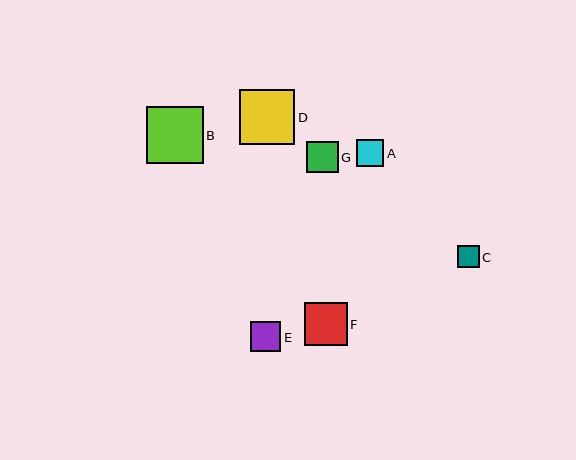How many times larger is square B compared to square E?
Square B is approximately 1.9 times the size of square E.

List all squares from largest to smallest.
From largest to smallest: B, D, F, G, E, A, C.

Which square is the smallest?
Square C is the smallest with a size of approximately 22 pixels.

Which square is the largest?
Square B is the largest with a size of approximately 57 pixels.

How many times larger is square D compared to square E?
Square D is approximately 1.8 times the size of square E.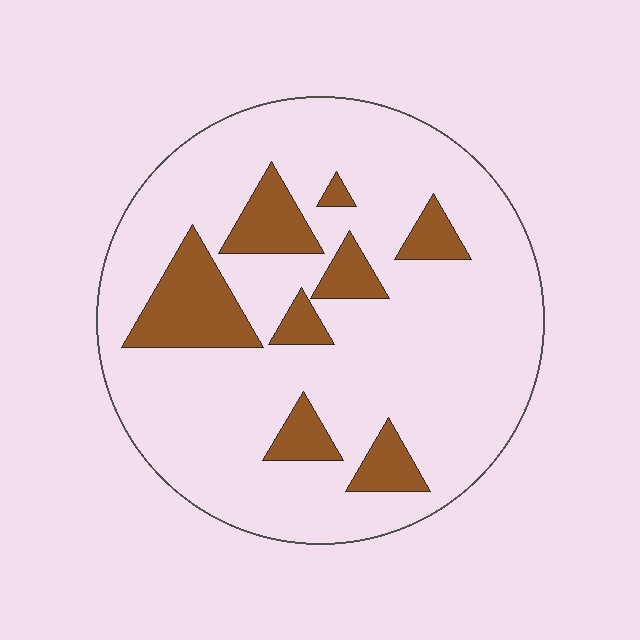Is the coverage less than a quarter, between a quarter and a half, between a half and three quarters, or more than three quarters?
Less than a quarter.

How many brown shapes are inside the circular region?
8.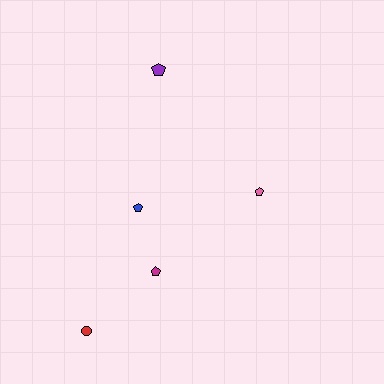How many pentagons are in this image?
There are 4 pentagons.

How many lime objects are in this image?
There are no lime objects.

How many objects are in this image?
There are 5 objects.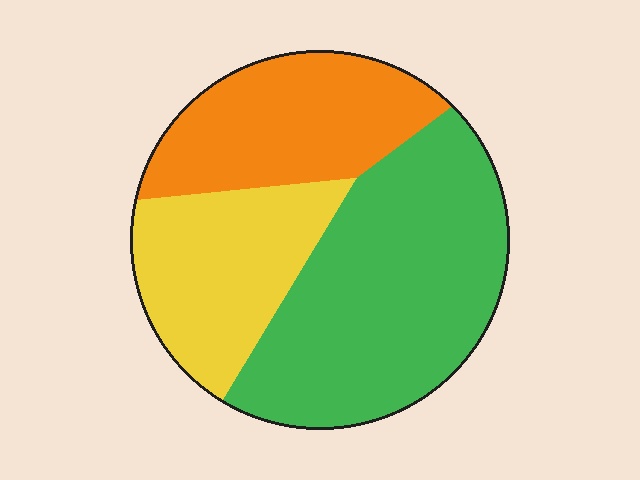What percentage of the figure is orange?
Orange takes up about one quarter (1/4) of the figure.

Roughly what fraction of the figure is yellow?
Yellow takes up about one quarter (1/4) of the figure.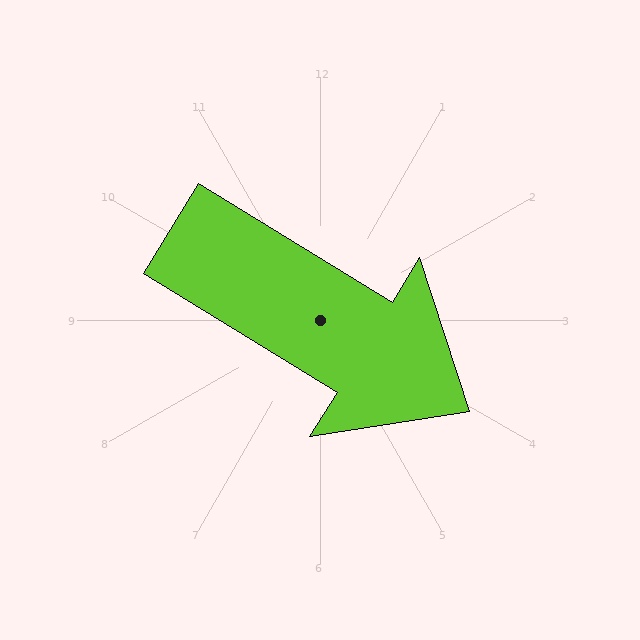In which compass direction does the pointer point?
Southeast.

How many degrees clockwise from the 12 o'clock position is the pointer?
Approximately 121 degrees.